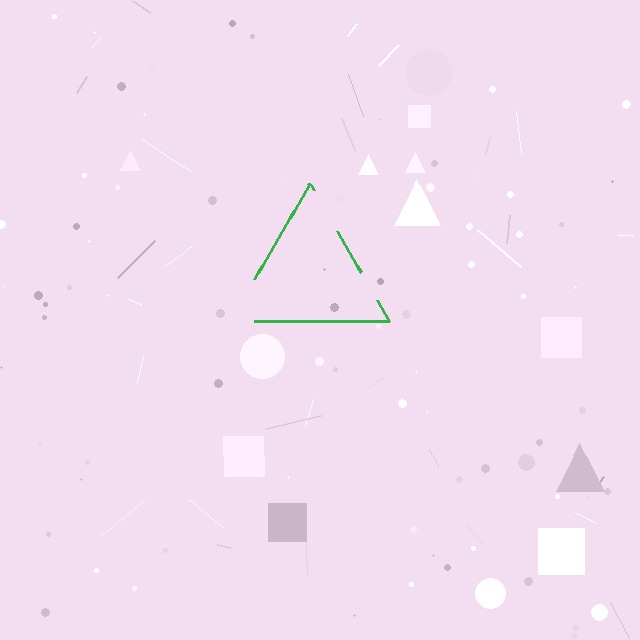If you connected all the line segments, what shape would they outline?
They would outline a triangle.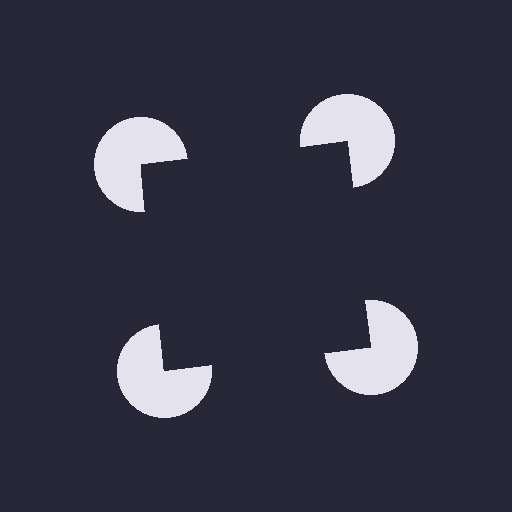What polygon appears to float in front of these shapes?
An illusory square — its edges are inferred from the aligned wedge cuts in the pac-man discs, not physically drawn.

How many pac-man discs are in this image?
There are 4 — one at each vertex of the illusory square.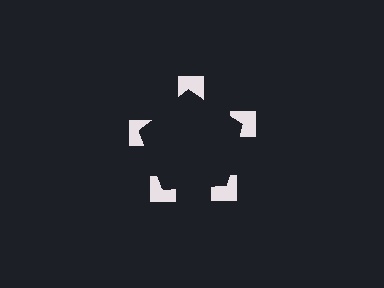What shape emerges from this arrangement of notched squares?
An illusory pentagon — its edges are inferred from the aligned wedge cuts in the notched squares, not physically drawn.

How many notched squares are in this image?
There are 5 — one at each vertex of the illusory pentagon.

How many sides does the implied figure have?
5 sides.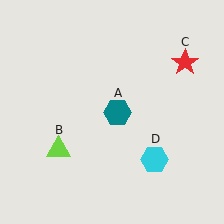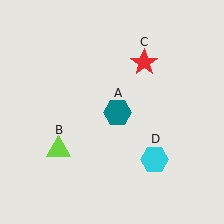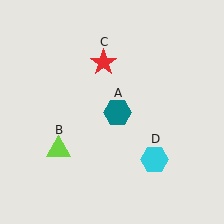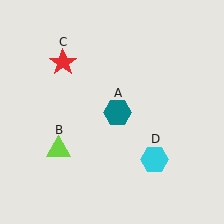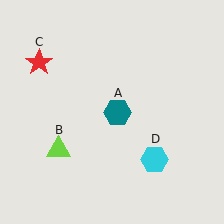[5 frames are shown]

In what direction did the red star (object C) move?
The red star (object C) moved left.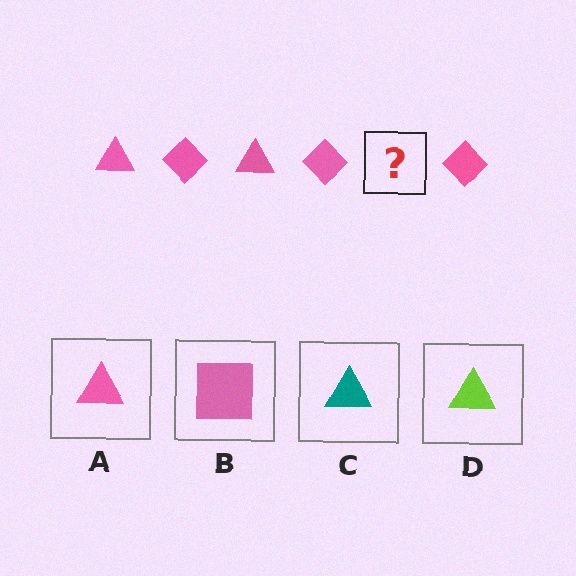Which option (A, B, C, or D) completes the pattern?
A.